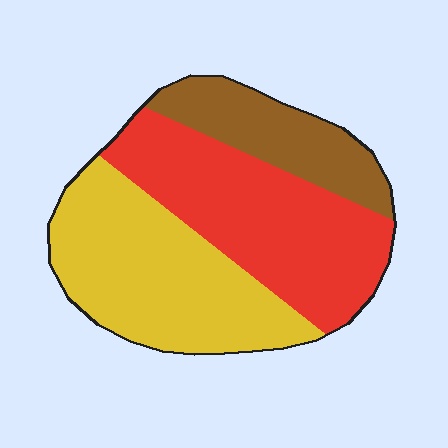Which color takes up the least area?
Brown, at roughly 20%.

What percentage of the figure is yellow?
Yellow takes up about two fifths (2/5) of the figure.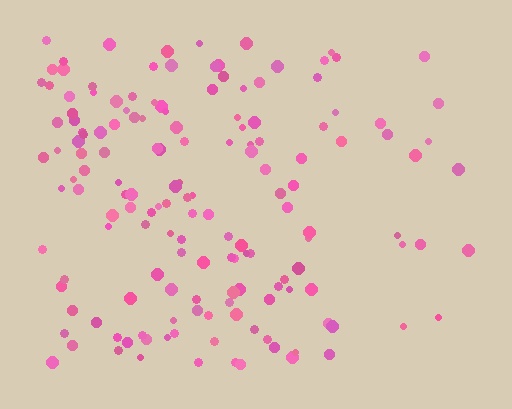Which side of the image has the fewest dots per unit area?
The right.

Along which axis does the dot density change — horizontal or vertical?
Horizontal.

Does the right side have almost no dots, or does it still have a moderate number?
Still a moderate number, just noticeably fewer than the left.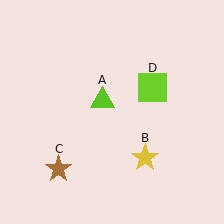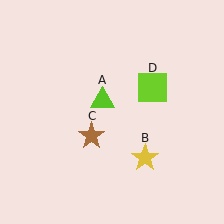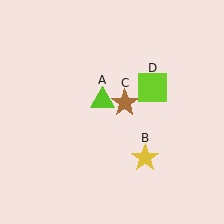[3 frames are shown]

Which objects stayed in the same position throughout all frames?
Lime triangle (object A) and yellow star (object B) and lime square (object D) remained stationary.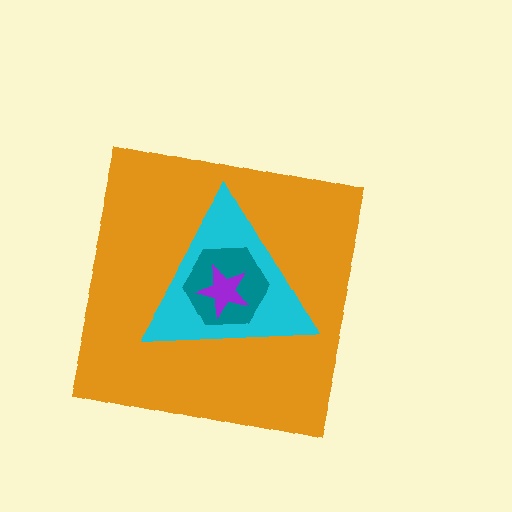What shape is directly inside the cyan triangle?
The teal hexagon.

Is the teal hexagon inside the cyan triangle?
Yes.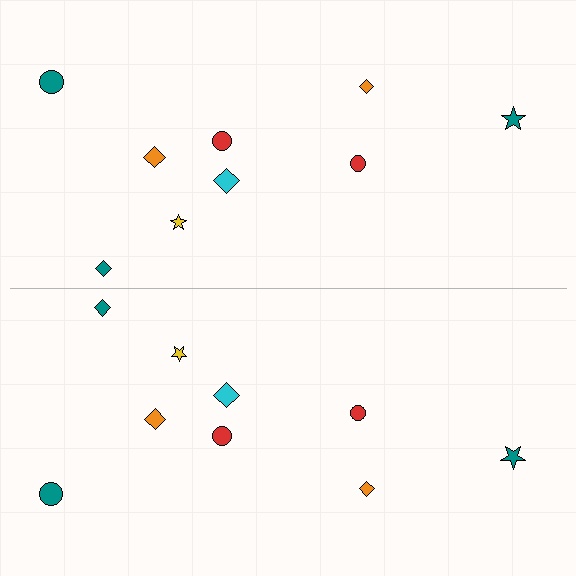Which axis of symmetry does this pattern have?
The pattern has a horizontal axis of symmetry running through the center of the image.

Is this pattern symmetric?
Yes, this pattern has bilateral (reflection) symmetry.